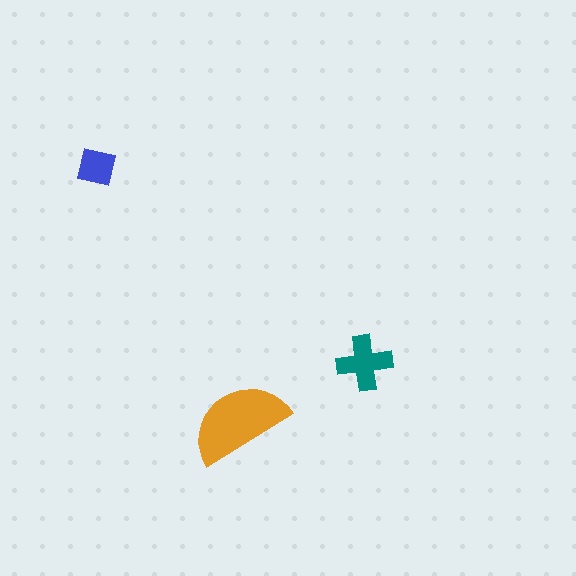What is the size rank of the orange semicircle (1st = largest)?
1st.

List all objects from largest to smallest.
The orange semicircle, the teal cross, the blue square.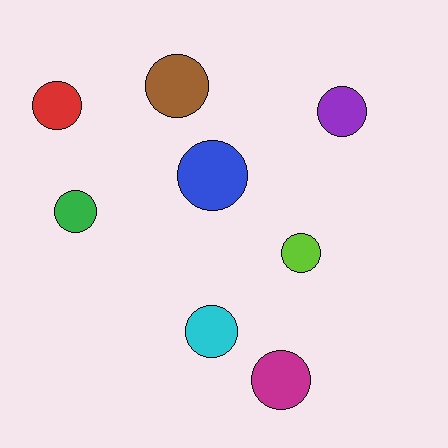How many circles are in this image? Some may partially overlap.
There are 8 circles.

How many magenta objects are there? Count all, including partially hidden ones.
There is 1 magenta object.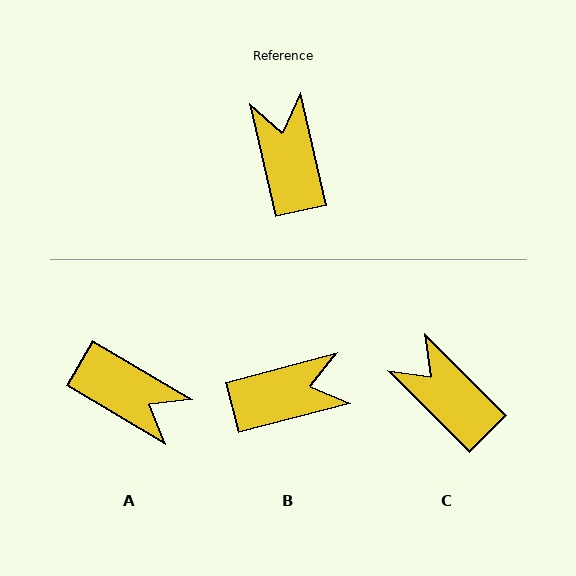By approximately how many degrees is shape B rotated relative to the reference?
Approximately 88 degrees clockwise.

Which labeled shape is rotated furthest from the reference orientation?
A, about 133 degrees away.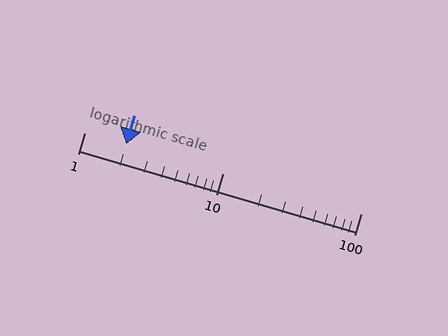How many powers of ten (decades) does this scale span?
The scale spans 2 decades, from 1 to 100.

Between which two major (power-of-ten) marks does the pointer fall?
The pointer is between 1 and 10.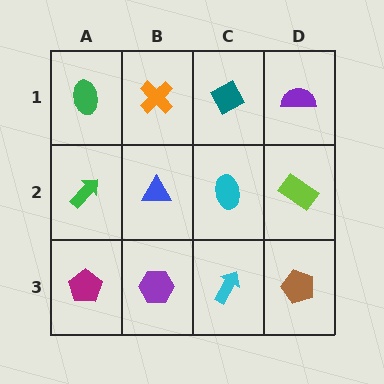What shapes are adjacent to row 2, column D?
A purple semicircle (row 1, column D), a brown pentagon (row 3, column D), a cyan ellipse (row 2, column C).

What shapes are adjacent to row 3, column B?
A blue triangle (row 2, column B), a magenta pentagon (row 3, column A), a cyan arrow (row 3, column C).